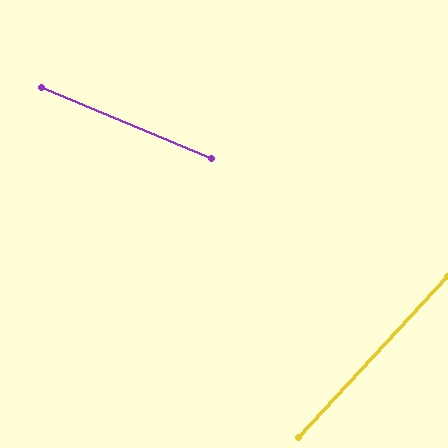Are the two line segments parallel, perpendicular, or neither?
Neither parallel nor perpendicular — they differ by about 70°.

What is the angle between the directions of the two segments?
Approximately 70 degrees.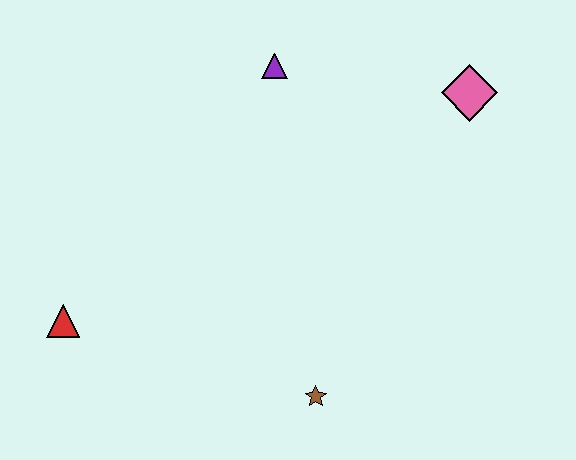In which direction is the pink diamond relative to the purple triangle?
The pink diamond is to the right of the purple triangle.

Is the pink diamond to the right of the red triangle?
Yes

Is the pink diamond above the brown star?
Yes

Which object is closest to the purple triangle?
The pink diamond is closest to the purple triangle.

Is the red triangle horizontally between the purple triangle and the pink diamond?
No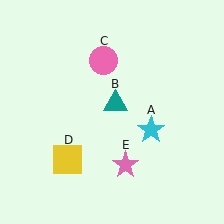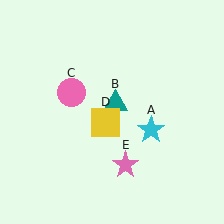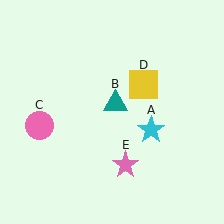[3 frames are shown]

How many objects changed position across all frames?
2 objects changed position: pink circle (object C), yellow square (object D).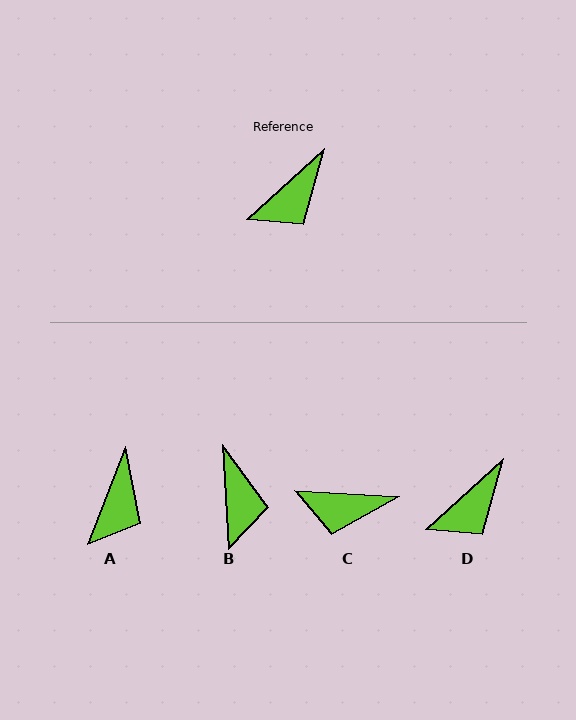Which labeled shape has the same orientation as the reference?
D.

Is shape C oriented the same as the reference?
No, it is off by about 45 degrees.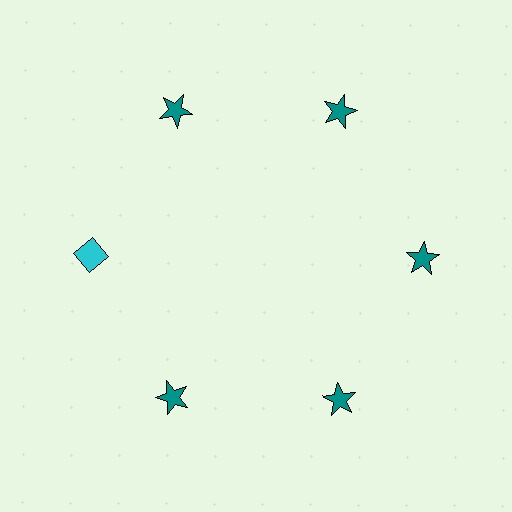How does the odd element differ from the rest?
It differs in both color (cyan instead of teal) and shape (diamond instead of star).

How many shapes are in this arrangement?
There are 6 shapes arranged in a ring pattern.